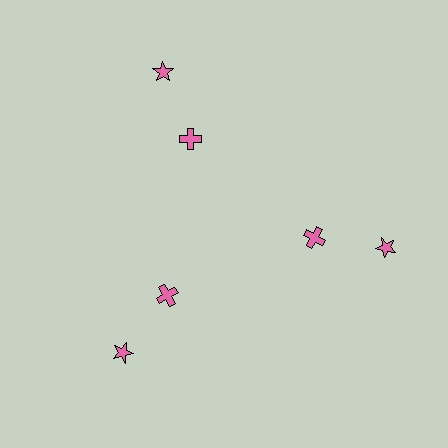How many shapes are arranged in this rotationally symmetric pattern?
There are 6 shapes, arranged in 3 groups of 2.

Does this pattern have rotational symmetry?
Yes, this pattern has 3-fold rotational symmetry. It looks the same after rotating 120 degrees around the center.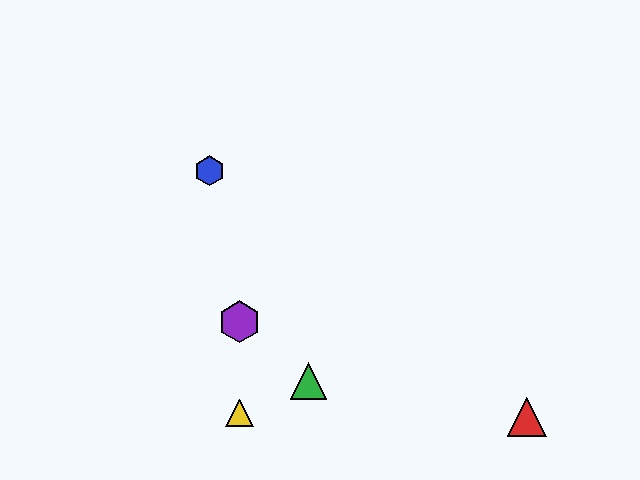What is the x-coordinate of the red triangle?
The red triangle is at x≈527.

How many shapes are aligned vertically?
2 shapes (the yellow triangle, the purple hexagon) are aligned vertically.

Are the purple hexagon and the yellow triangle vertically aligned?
Yes, both are at x≈239.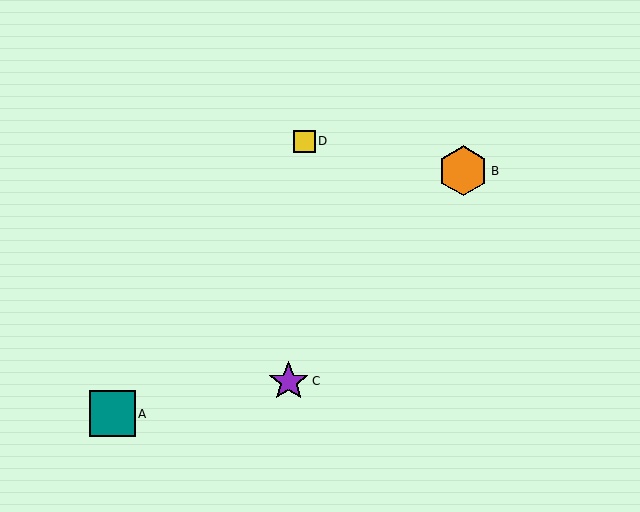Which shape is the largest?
The orange hexagon (labeled B) is the largest.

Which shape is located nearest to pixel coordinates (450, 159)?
The orange hexagon (labeled B) at (463, 171) is nearest to that location.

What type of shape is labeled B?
Shape B is an orange hexagon.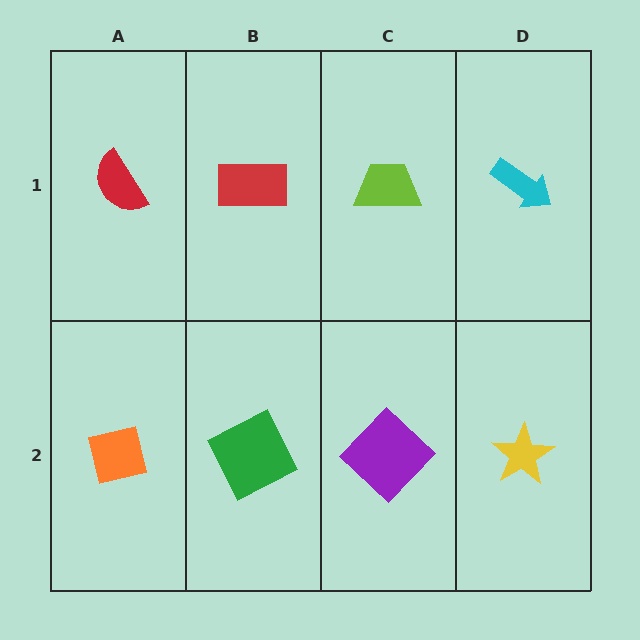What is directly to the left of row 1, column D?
A lime trapezoid.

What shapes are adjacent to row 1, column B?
A green square (row 2, column B), a red semicircle (row 1, column A), a lime trapezoid (row 1, column C).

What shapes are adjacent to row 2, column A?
A red semicircle (row 1, column A), a green square (row 2, column B).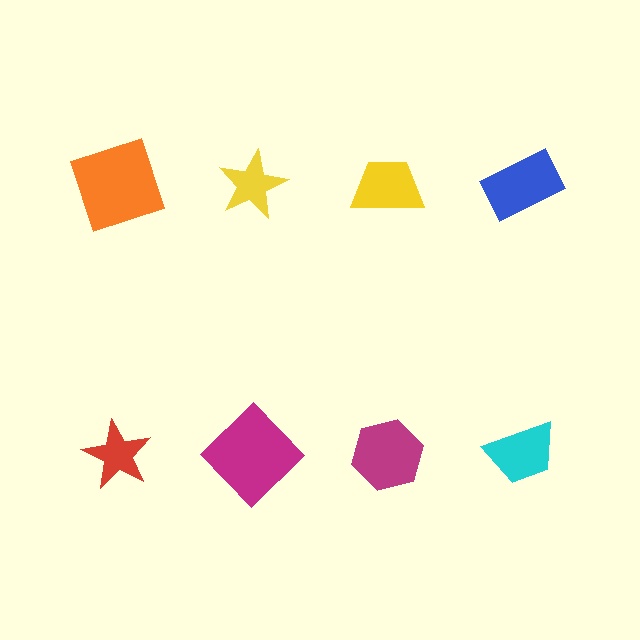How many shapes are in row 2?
4 shapes.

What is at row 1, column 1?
An orange square.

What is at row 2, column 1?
A red star.